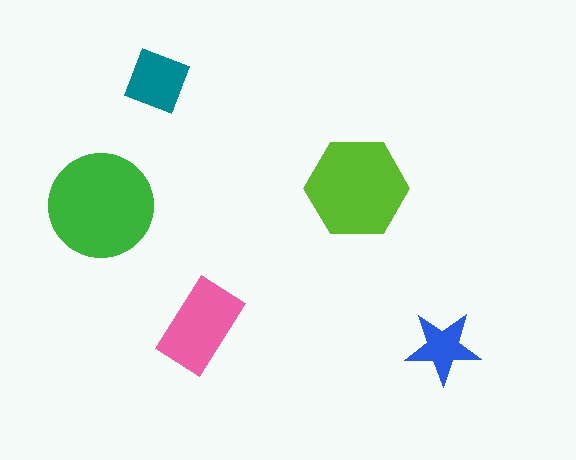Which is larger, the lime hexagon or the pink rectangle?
The lime hexagon.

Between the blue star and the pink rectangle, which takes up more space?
The pink rectangle.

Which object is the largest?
The green circle.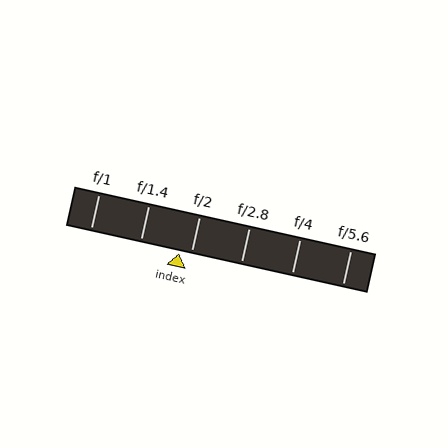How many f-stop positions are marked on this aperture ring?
There are 6 f-stop positions marked.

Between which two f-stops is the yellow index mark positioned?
The index mark is between f/1.4 and f/2.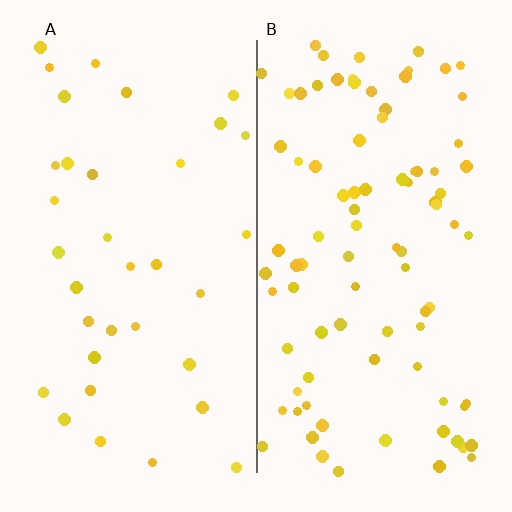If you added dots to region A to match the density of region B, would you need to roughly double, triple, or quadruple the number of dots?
Approximately triple.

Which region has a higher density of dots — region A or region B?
B (the right).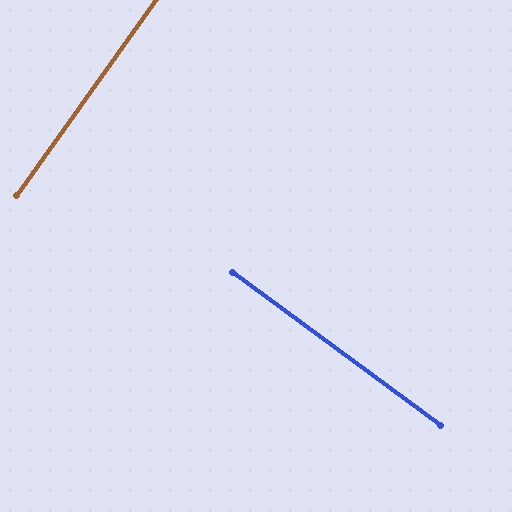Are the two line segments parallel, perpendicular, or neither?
Perpendicular — they meet at approximately 89°.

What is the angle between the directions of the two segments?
Approximately 89 degrees.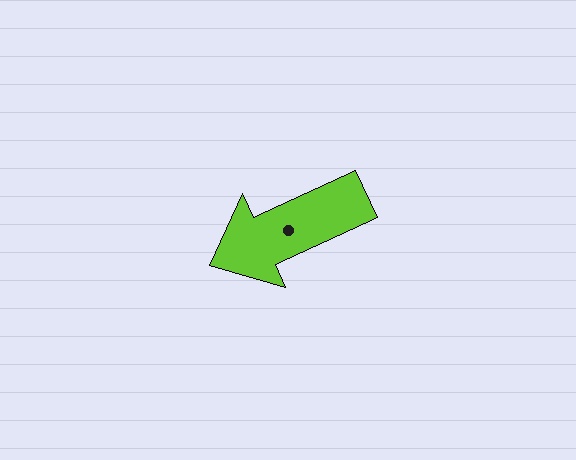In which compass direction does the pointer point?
Southwest.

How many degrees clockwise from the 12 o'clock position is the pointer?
Approximately 246 degrees.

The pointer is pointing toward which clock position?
Roughly 8 o'clock.